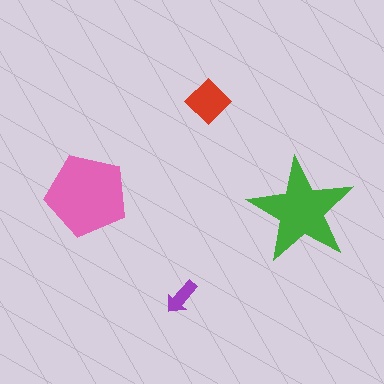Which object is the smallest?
The purple arrow.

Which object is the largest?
The pink pentagon.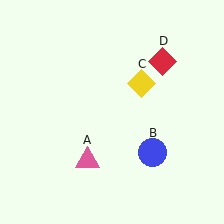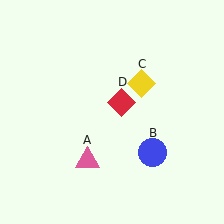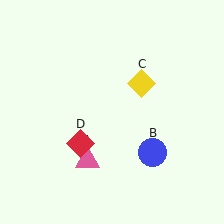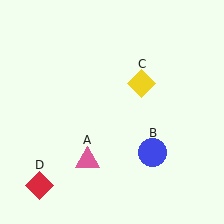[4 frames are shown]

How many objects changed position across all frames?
1 object changed position: red diamond (object D).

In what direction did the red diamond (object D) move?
The red diamond (object D) moved down and to the left.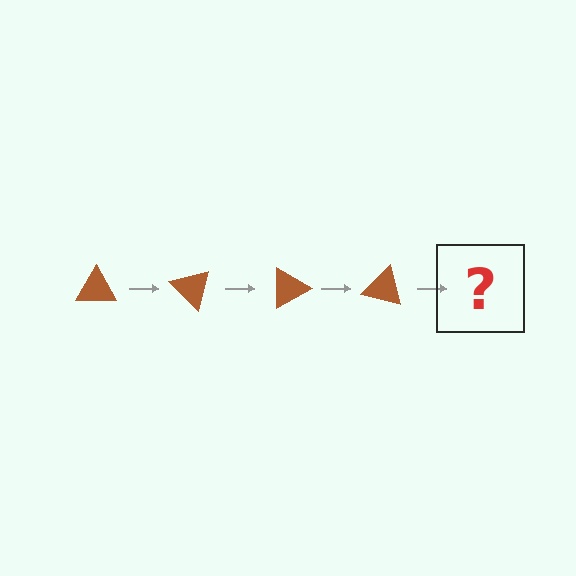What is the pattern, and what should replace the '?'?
The pattern is that the triangle rotates 45 degrees each step. The '?' should be a brown triangle rotated 180 degrees.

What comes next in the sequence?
The next element should be a brown triangle rotated 180 degrees.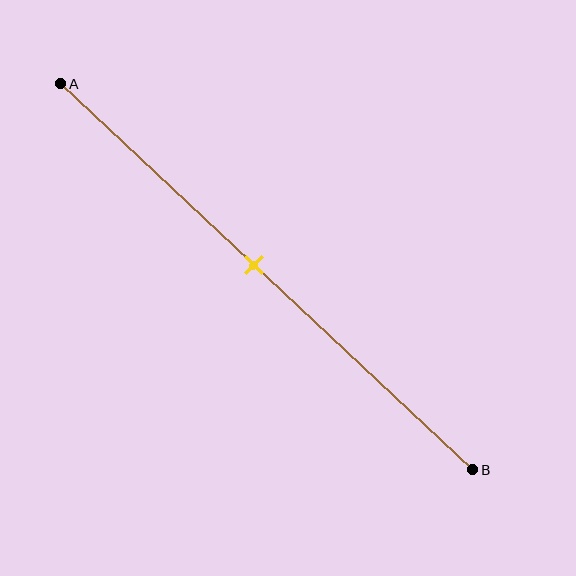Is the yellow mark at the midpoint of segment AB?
No, the mark is at about 45% from A, not at the 50% midpoint.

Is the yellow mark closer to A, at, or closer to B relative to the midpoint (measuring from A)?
The yellow mark is closer to point A than the midpoint of segment AB.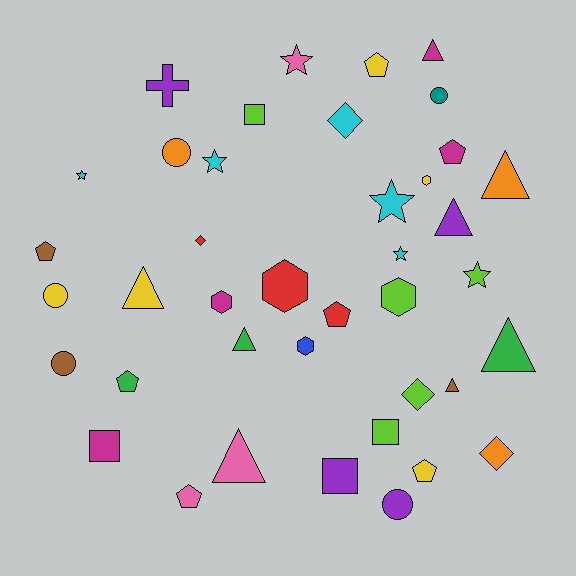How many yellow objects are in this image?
There are 5 yellow objects.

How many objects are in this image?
There are 40 objects.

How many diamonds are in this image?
There are 4 diamonds.